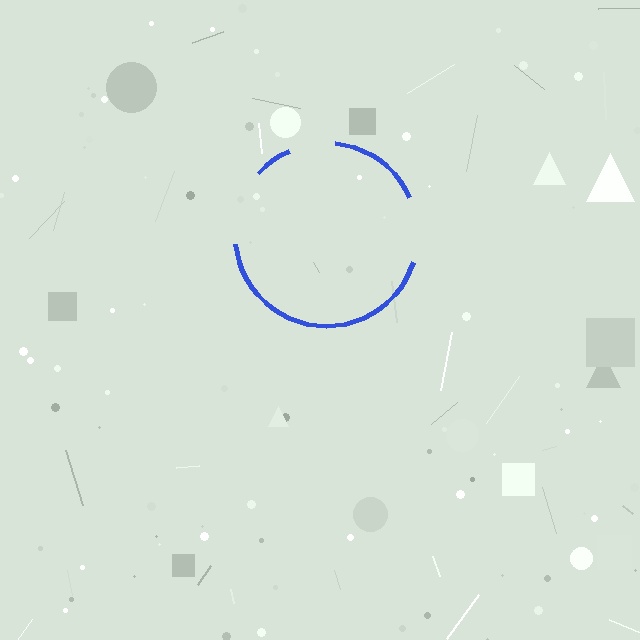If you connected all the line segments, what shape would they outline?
They would outline a circle.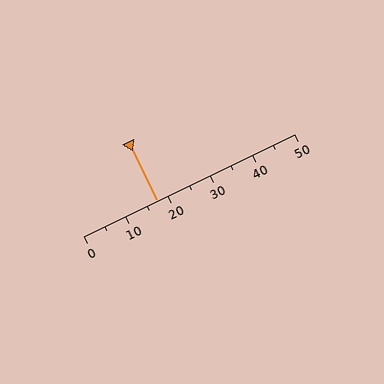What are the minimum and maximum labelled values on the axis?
The axis runs from 0 to 50.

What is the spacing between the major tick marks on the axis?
The major ticks are spaced 10 apart.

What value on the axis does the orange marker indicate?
The marker indicates approximately 17.5.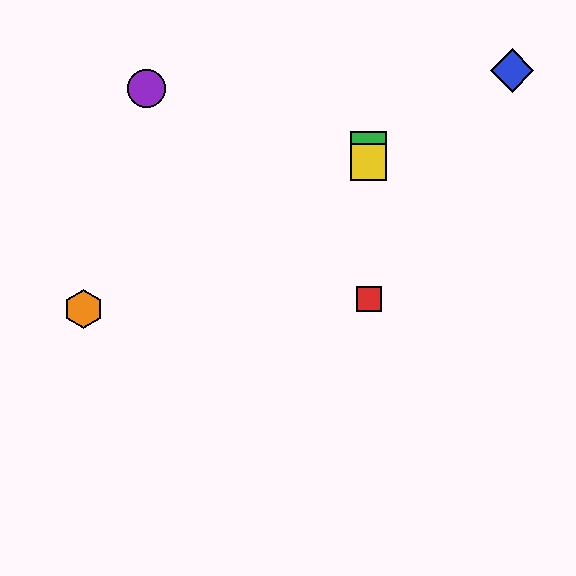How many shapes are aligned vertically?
3 shapes (the red square, the green square, the yellow square) are aligned vertically.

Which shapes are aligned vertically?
The red square, the green square, the yellow square are aligned vertically.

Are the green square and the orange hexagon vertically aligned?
No, the green square is at x≈369 and the orange hexagon is at x≈83.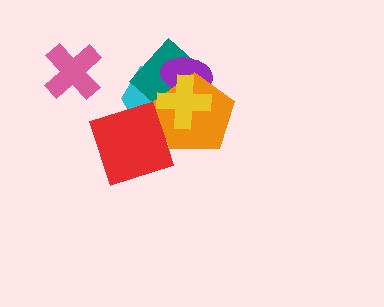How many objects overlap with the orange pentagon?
5 objects overlap with the orange pentagon.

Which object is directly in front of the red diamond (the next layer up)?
The orange pentagon is directly in front of the red diamond.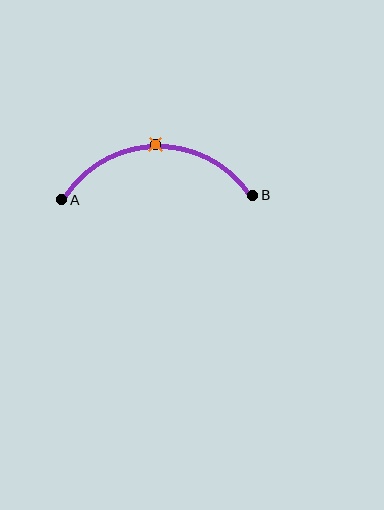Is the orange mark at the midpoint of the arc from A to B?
Yes. The orange mark lies on the arc at equal arc-length from both A and B — it is the arc midpoint.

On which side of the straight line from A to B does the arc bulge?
The arc bulges above the straight line connecting A and B.